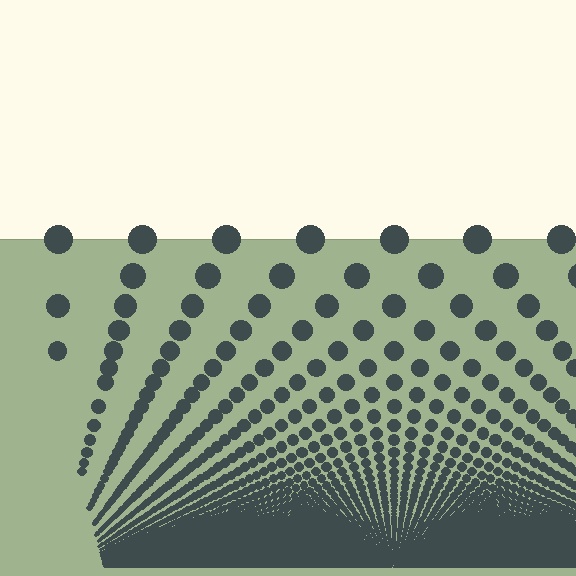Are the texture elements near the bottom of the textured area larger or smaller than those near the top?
Smaller. The gradient is inverted — elements near the bottom are smaller and denser.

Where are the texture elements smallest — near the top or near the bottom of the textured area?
Near the bottom.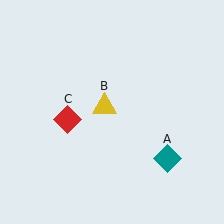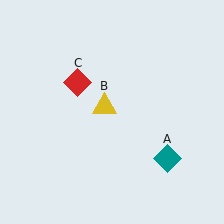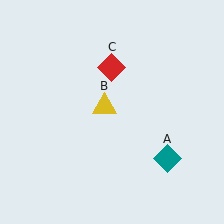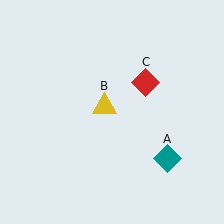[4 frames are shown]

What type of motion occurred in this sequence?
The red diamond (object C) rotated clockwise around the center of the scene.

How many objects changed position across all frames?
1 object changed position: red diamond (object C).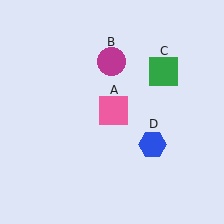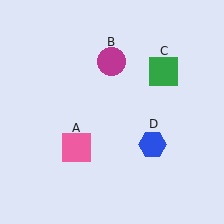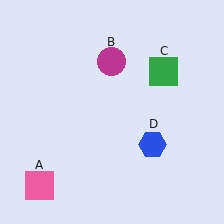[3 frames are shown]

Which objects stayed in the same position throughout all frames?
Magenta circle (object B) and green square (object C) and blue hexagon (object D) remained stationary.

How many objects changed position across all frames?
1 object changed position: pink square (object A).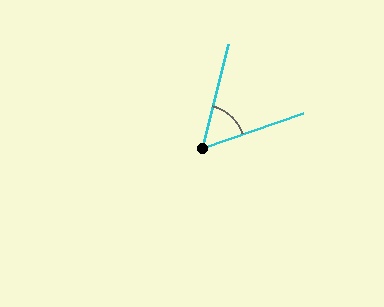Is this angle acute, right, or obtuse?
It is acute.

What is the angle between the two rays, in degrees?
Approximately 57 degrees.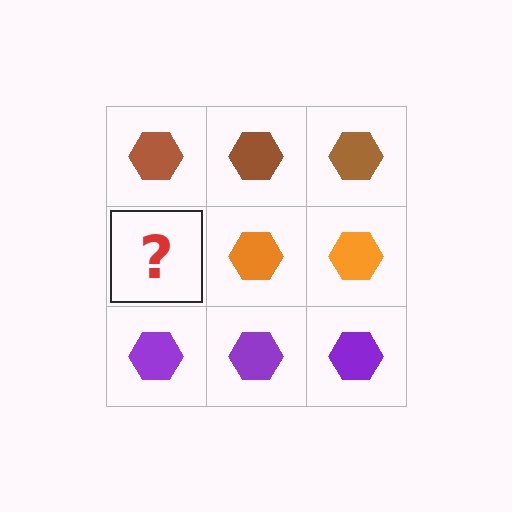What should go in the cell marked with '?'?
The missing cell should contain an orange hexagon.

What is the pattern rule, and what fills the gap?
The rule is that each row has a consistent color. The gap should be filled with an orange hexagon.